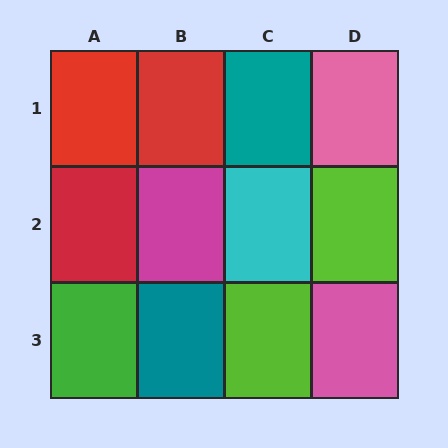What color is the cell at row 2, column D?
Lime.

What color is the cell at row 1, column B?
Red.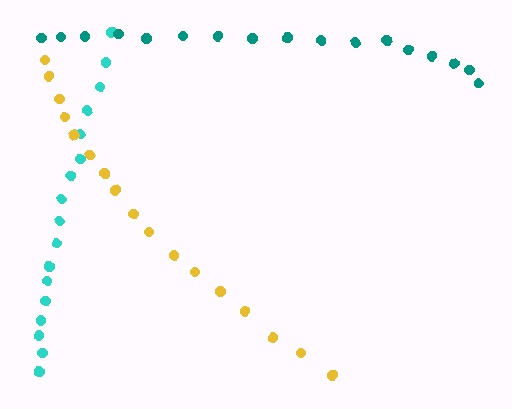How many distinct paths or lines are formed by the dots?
There are 3 distinct paths.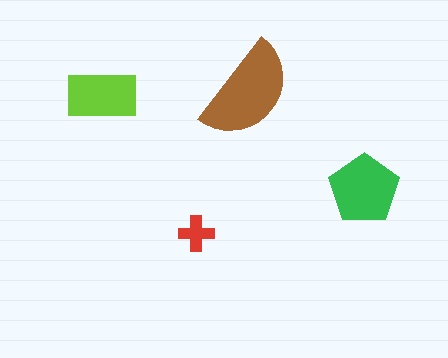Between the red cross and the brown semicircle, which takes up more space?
The brown semicircle.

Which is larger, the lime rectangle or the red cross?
The lime rectangle.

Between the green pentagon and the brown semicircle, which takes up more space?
The brown semicircle.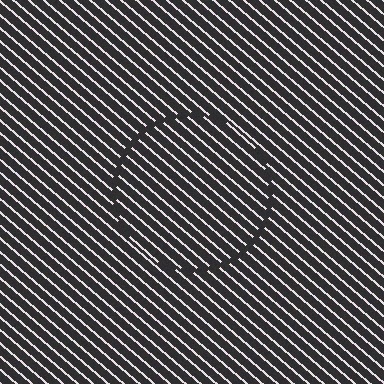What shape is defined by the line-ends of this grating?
An illusory circle. The interior of the shape contains the same grating, shifted by half a period — the contour is defined by the phase discontinuity where line-ends from the inner and outer gratings abut.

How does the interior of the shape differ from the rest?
The interior of the shape contains the same grating, shifted by half a period — the contour is defined by the phase discontinuity where line-ends from the inner and outer gratings abut.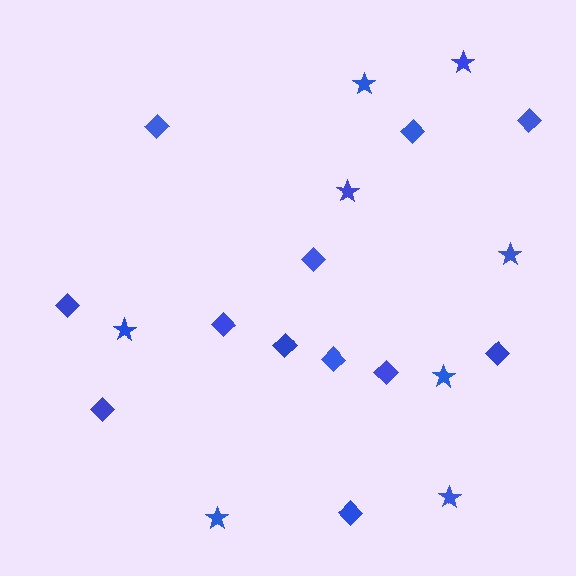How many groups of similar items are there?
There are 2 groups: one group of diamonds (12) and one group of stars (8).